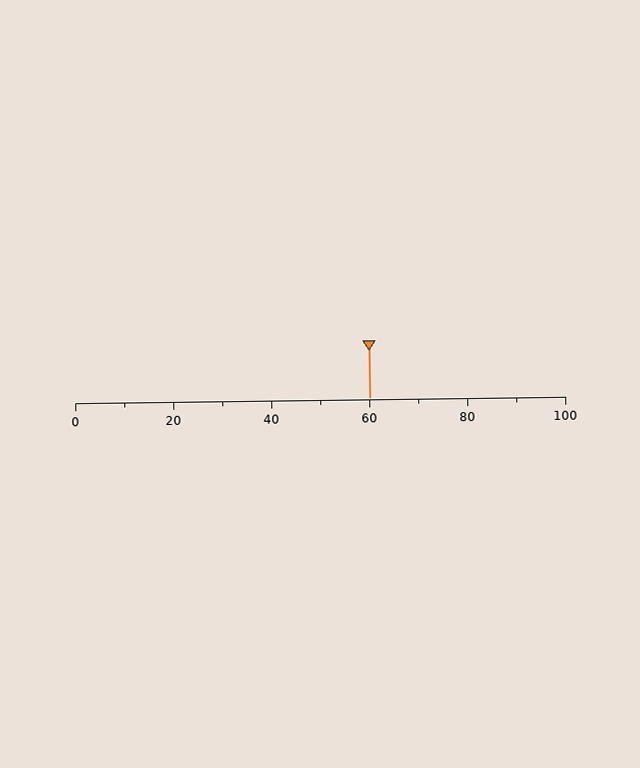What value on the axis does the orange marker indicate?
The marker indicates approximately 60.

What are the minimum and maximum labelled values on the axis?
The axis runs from 0 to 100.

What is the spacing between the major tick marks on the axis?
The major ticks are spaced 20 apart.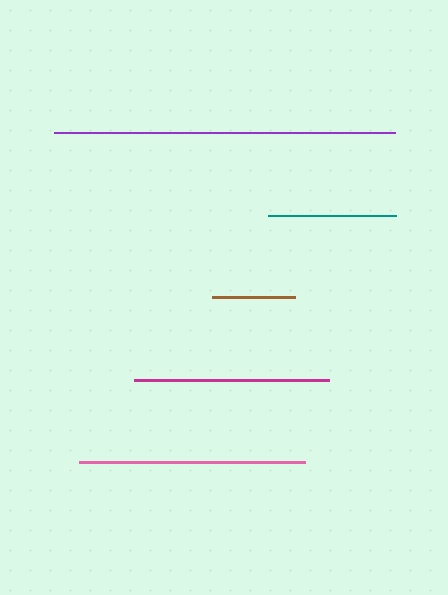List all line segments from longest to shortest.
From longest to shortest: purple, pink, magenta, teal, brown.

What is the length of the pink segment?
The pink segment is approximately 226 pixels long.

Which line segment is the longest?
The purple line is the longest at approximately 341 pixels.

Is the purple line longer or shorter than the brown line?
The purple line is longer than the brown line.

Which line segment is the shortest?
The brown line is the shortest at approximately 83 pixels.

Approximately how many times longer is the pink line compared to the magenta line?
The pink line is approximately 1.2 times the length of the magenta line.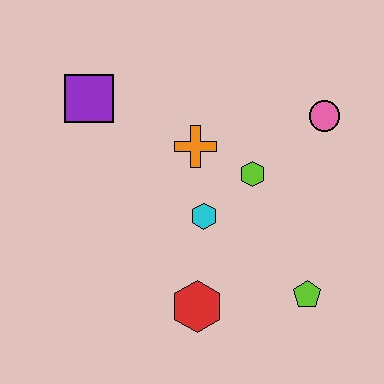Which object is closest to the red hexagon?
The cyan hexagon is closest to the red hexagon.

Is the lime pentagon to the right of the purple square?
Yes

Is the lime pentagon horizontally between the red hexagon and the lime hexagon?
No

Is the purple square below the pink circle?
No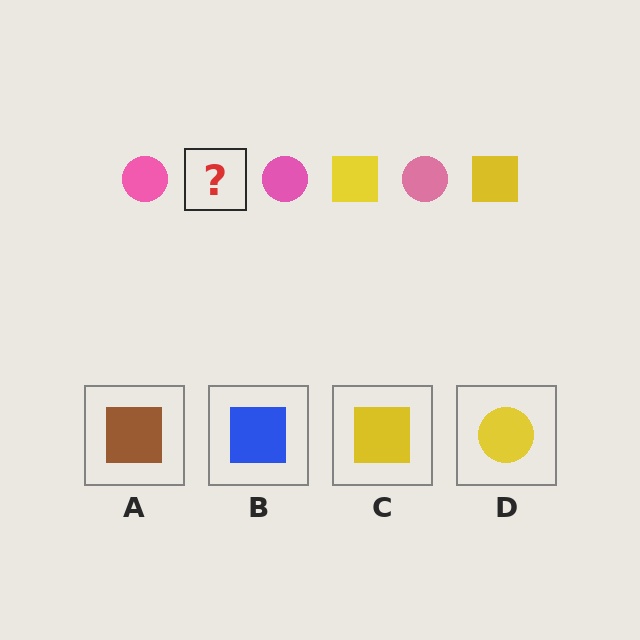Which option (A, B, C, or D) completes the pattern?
C.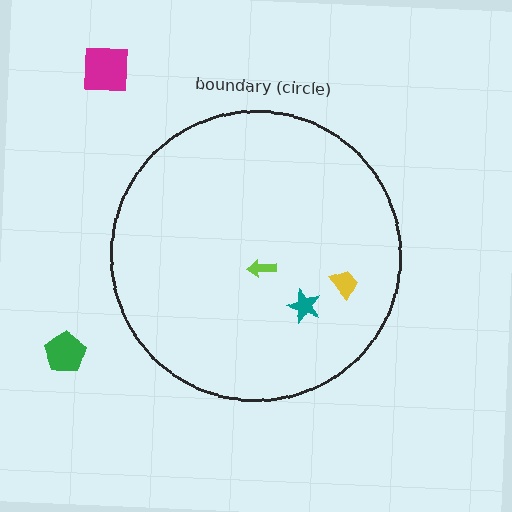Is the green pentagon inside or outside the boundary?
Outside.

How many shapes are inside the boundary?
3 inside, 2 outside.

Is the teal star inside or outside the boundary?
Inside.